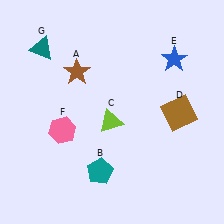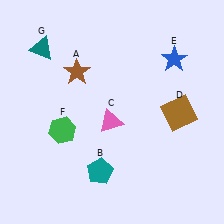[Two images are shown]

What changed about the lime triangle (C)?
In Image 1, C is lime. In Image 2, it changed to pink.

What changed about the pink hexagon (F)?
In Image 1, F is pink. In Image 2, it changed to green.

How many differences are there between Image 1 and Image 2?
There are 2 differences between the two images.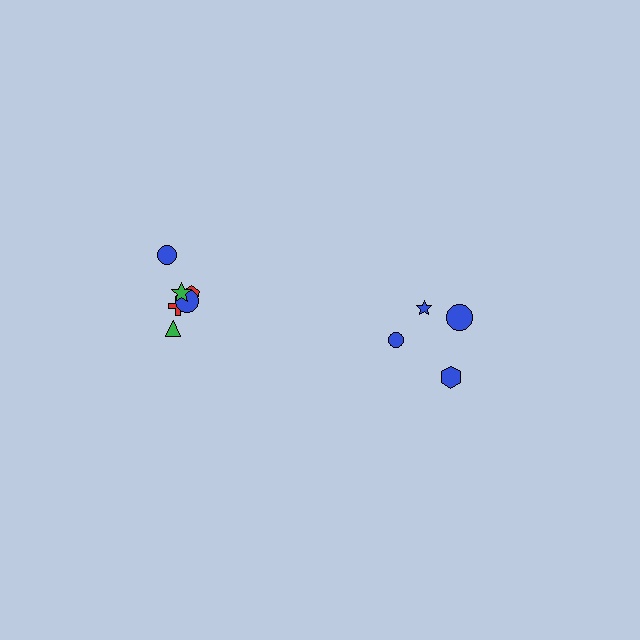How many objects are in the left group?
There are 6 objects.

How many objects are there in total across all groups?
There are 10 objects.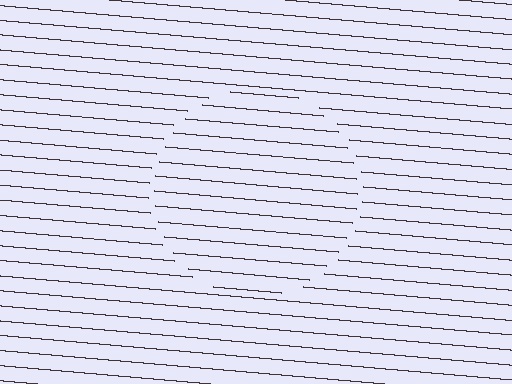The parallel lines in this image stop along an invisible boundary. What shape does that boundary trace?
An illusory circle. The interior of the shape contains the same grating, shifted by half a period — the contour is defined by the phase discontinuity where line-ends from the inner and outer gratings abut.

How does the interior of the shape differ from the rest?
The interior of the shape contains the same grating, shifted by half a period — the contour is defined by the phase discontinuity where line-ends from the inner and outer gratings abut.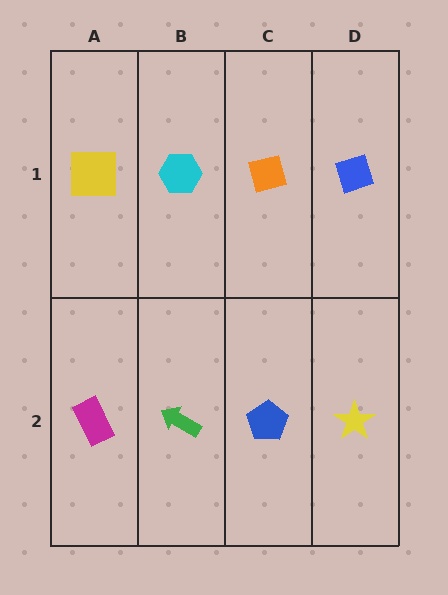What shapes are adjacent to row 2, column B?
A cyan hexagon (row 1, column B), a magenta rectangle (row 2, column A), a blue pentagon (row 2, column C).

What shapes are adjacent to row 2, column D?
A blue diamond (row 1, column D), a blue pentagon (row 2, column C).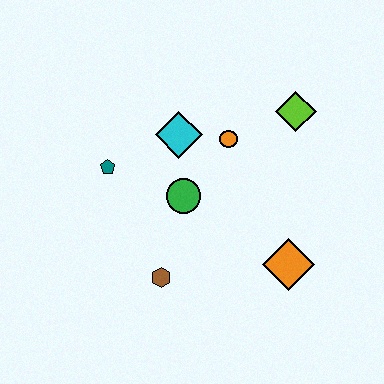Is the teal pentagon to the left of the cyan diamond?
Yes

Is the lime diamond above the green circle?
Yes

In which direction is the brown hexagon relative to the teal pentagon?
The brown hexagon is below the teal pentagon.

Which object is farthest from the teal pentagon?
The orange diamond is farthest from the teal pentagon.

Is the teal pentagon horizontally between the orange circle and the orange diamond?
No